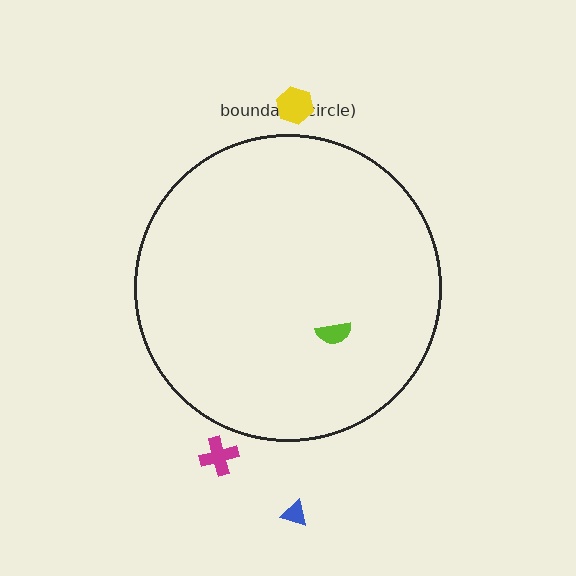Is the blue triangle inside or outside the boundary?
Outside.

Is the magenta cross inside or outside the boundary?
Outside.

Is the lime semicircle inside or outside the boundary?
Inside.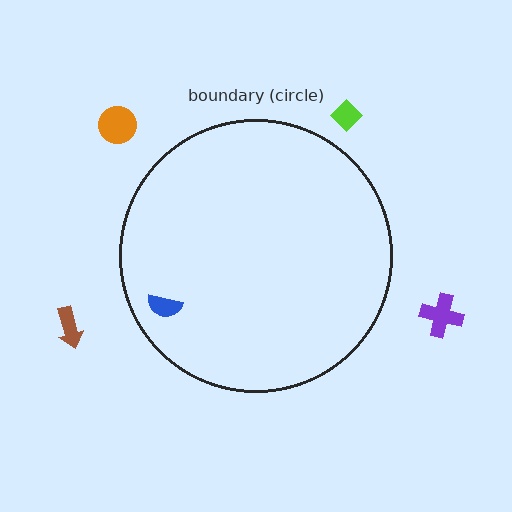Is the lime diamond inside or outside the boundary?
Outside.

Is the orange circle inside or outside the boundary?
Outside.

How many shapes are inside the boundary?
1 inside, 4 outside.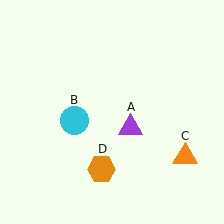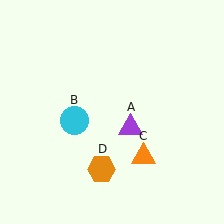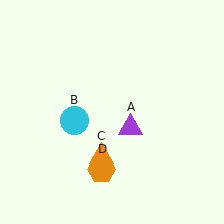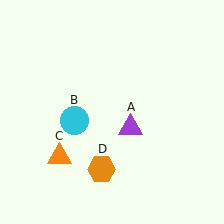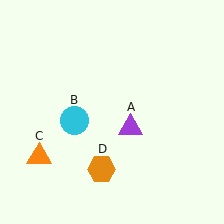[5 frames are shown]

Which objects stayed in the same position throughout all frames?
Purple triangle (object A) and cyan circle (object B) and orange hexagon (object D) remained stationary.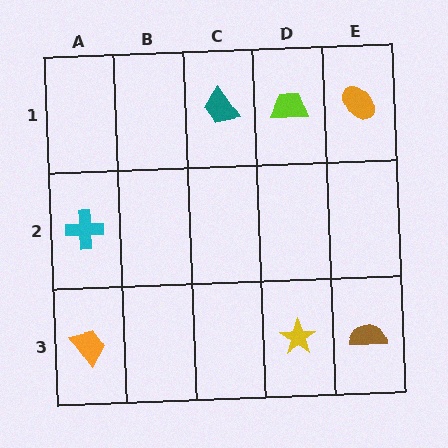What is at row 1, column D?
A lime trapezoid.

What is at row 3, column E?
A brown semicircle.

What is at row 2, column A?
A cyan cross.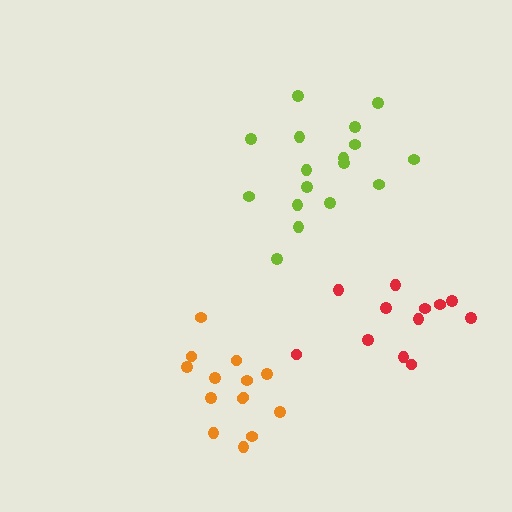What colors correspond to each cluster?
The clusters are colored: orange, lime, red.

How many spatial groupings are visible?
There are 3 spatial groupings.